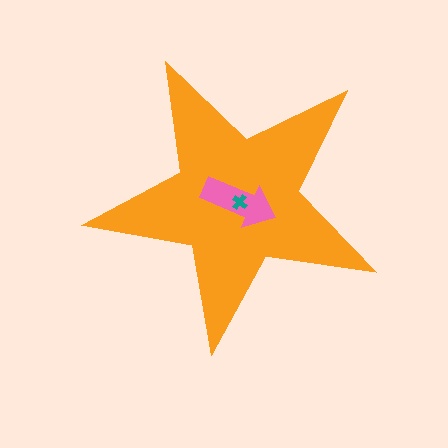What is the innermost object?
The teal cross.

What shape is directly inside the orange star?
The pink arrow.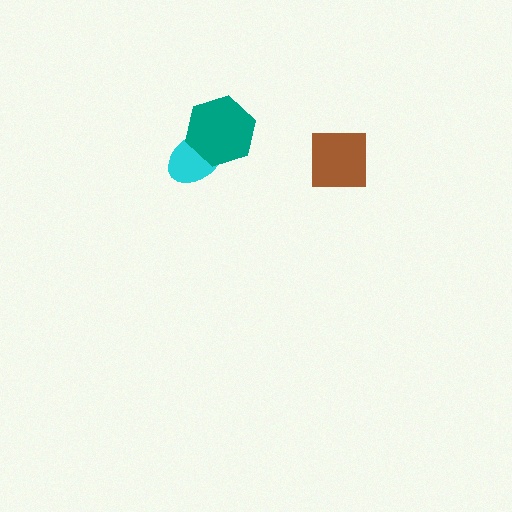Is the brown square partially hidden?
No, no other shape covers it.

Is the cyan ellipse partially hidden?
Yes, it is partially covered by another shape.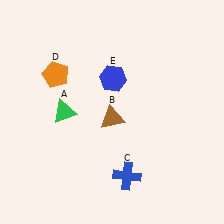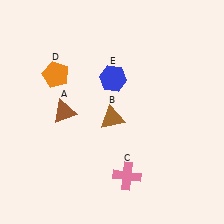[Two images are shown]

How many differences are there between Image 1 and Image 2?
There are 2 differences between the two images.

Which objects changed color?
A changed from green to brown. C changed from blue to pink.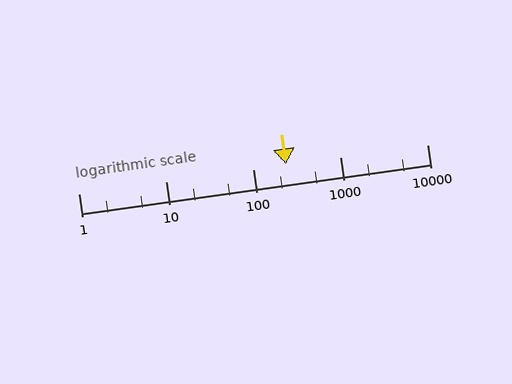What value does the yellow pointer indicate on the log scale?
The pointer indicates approximately 240.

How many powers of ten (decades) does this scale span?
The scale spans 4 decades, from 1 to 10000.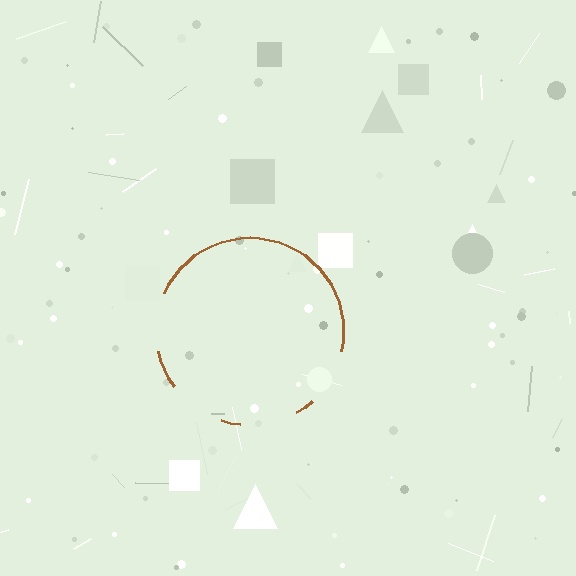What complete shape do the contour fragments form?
The contour fragments form a circle.